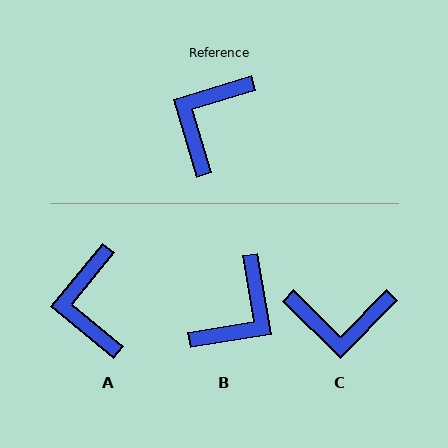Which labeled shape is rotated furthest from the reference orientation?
B, about 173 degrees away.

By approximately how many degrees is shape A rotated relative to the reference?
Approximately 34 degrees counter-clockwise.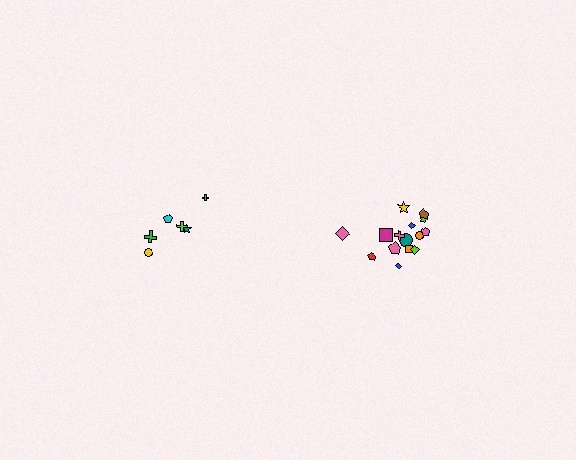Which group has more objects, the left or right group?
The right group.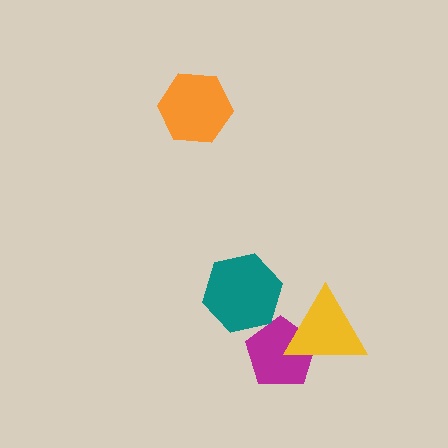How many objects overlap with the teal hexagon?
0 objects overlap with the teal hexagon.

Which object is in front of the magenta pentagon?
The yellow triangle is in front of the magenta pentagon.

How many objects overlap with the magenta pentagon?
1 object overlaps with the magenta pentagon.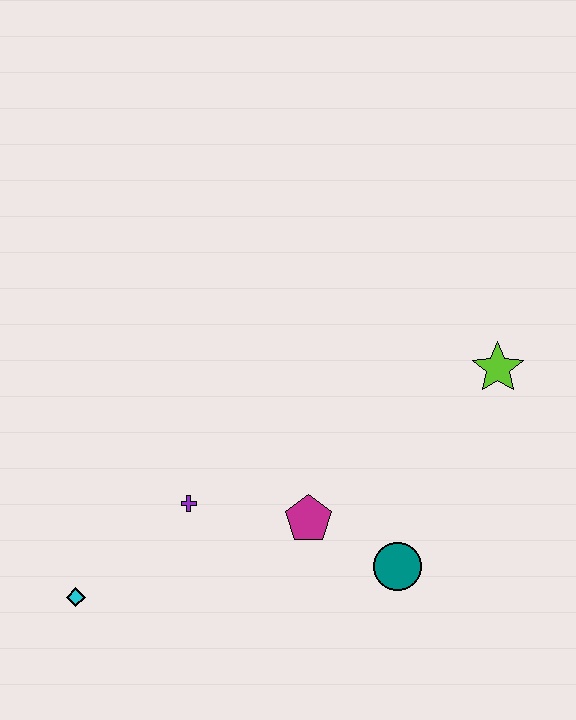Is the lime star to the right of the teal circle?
Yes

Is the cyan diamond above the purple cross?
No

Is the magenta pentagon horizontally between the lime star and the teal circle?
No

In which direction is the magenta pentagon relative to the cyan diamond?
The magenta pentagon is to the right of the cyan diamond.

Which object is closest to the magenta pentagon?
The teal circle is closest to the magenta pentagon.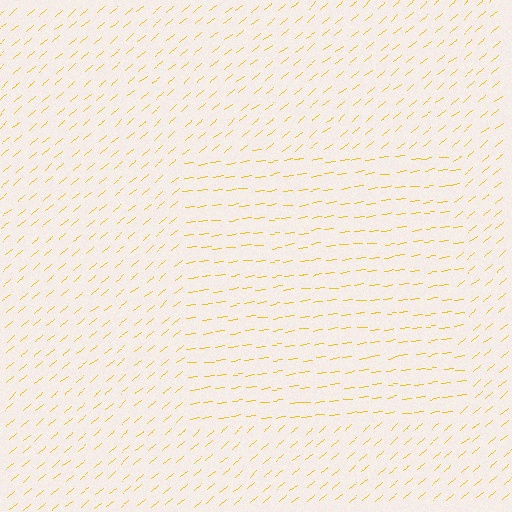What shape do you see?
I see a rectangle.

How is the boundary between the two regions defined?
The boundary is defined purely by a change in line orientation (approximately 32 degrees difference). All lines are the same color and thickness.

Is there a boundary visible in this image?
Yes, there is a texture boundary formed by a change in line orientation.